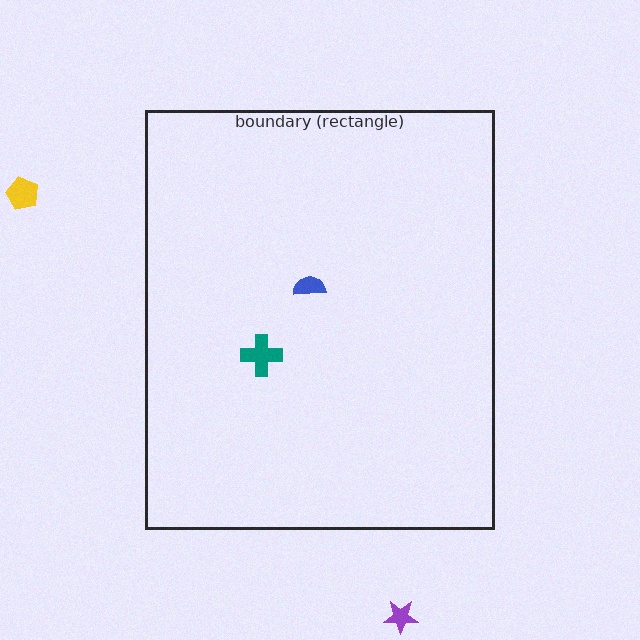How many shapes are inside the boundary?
2 inside, 2 outside.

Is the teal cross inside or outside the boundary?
Inside.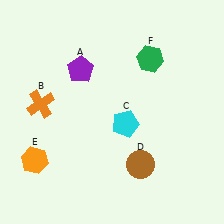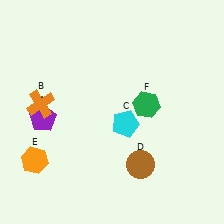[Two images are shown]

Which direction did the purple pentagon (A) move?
The purple pentagon (A) moved down.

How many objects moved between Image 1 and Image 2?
2 objects moved between the two images.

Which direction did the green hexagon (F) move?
The green hexagon (F) moved down.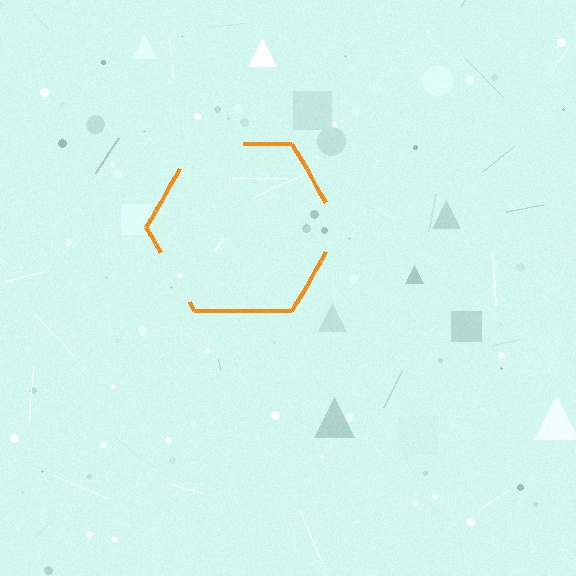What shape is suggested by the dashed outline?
The dashed outline suggests a hexagon.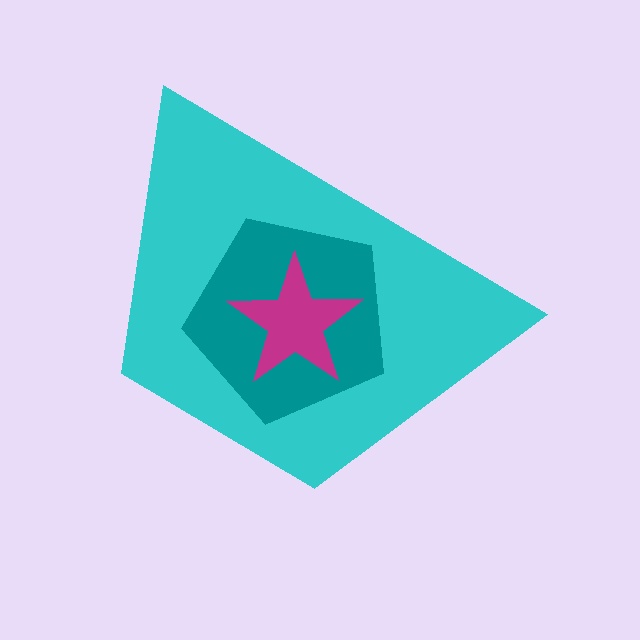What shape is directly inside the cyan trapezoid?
The teal pentagon.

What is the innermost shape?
The magenta star.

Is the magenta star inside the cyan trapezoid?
Yes.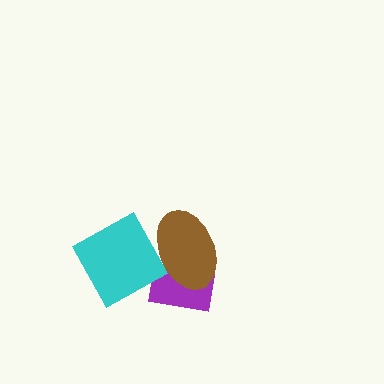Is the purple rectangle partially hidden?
Yes, it is partially covered by another shape.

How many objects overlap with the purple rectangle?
2 objects overlap with the purple rectangle.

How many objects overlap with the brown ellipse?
2 objects overlap with the brown ellipse.